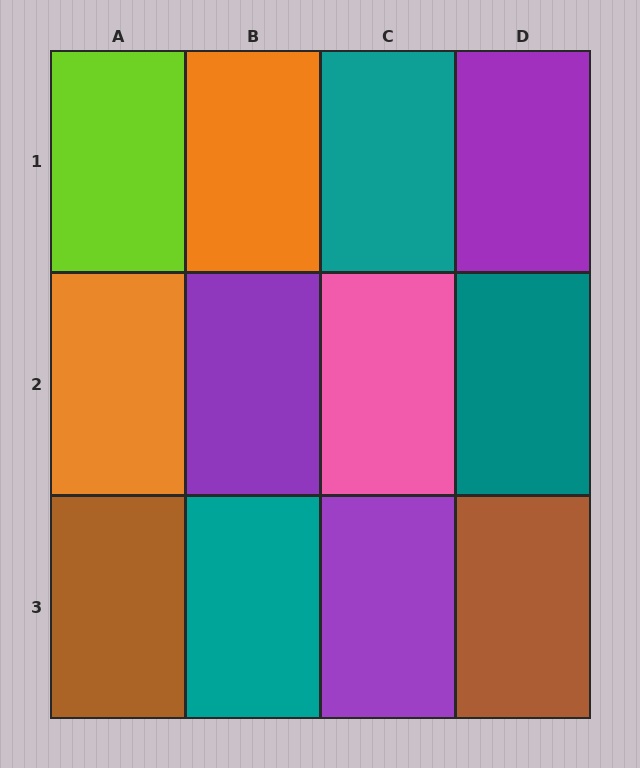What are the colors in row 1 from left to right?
Lime, orange, teal, purple.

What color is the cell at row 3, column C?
Purple.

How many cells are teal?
3 cells are teal.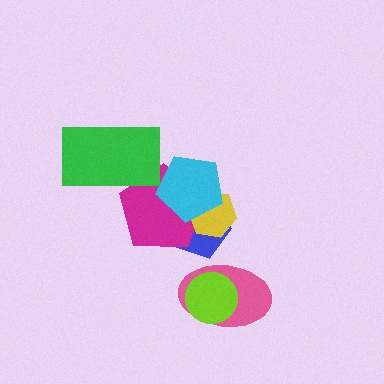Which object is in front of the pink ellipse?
The lime circle is in front of the pink ellipse.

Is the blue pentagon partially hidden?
Yes, it is partially covered by another shape.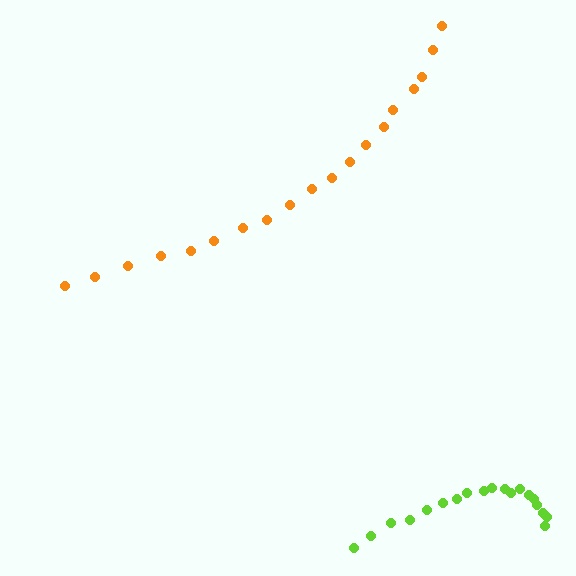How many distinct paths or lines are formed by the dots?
There are 2 distinct paths.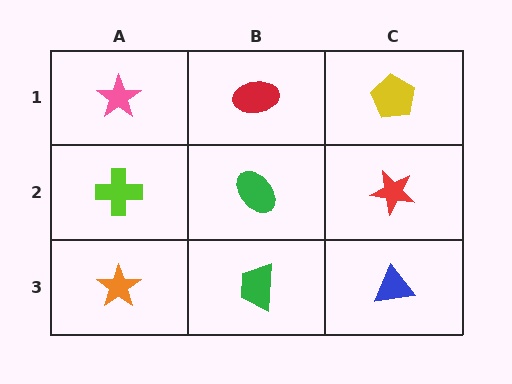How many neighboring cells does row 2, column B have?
4.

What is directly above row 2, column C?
A yellow pentagon.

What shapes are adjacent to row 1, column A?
A lime cross (row 2, column A), a red ellipse (row 1, column B).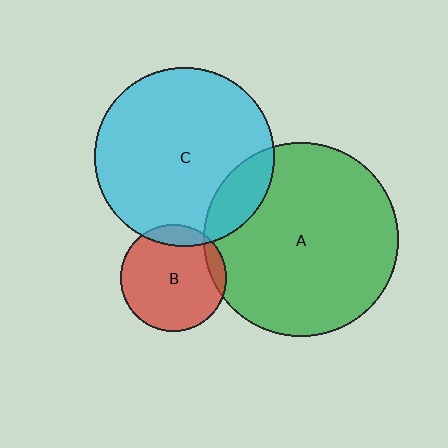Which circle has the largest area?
Circle A (green).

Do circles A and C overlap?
Yes.